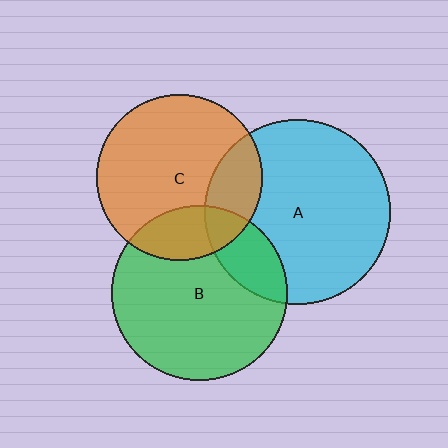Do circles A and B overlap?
Yes.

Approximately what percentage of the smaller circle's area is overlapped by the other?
Approximately 20%.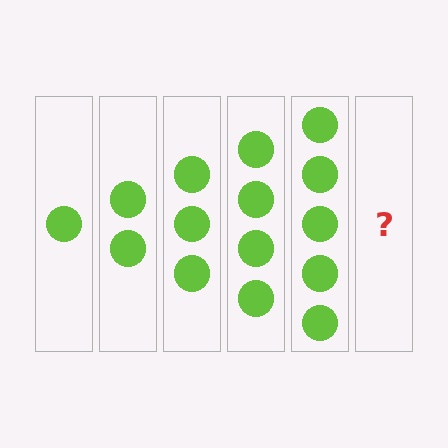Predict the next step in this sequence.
The next step is 6 circles.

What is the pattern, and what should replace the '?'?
The pattern is that each step adds one more circle. The '?' should be 6 circles.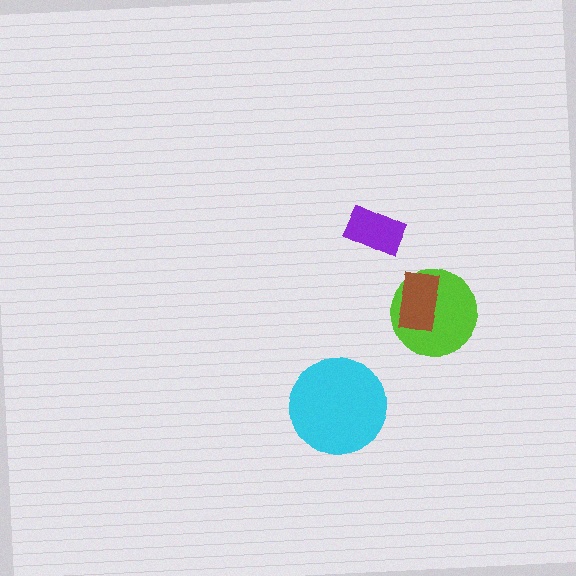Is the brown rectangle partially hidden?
No, no other shape covers it.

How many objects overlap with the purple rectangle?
0 objects overlap with the purple rectangle.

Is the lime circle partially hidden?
Yes, it is partially covered by another shape.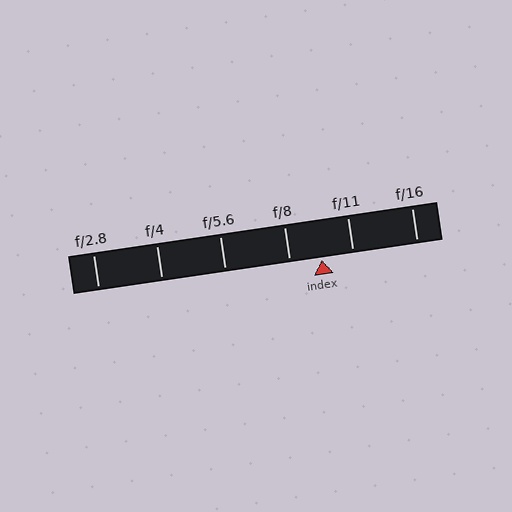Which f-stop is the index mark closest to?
The index mark is closest to f/8.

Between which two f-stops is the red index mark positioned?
The index mark is between f/8 and f/11.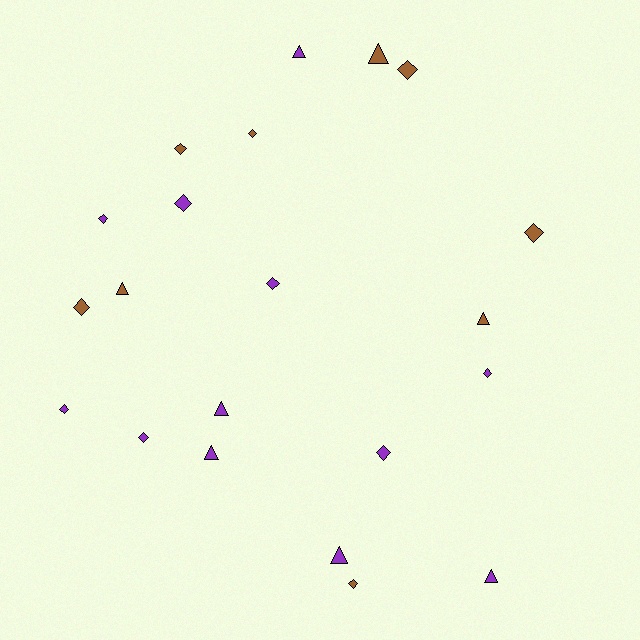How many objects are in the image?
There are 21 objects.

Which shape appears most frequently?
Diamond, with 13 objects.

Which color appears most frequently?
Purple, with 12 objects.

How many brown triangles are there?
There are 3 brown triangles.